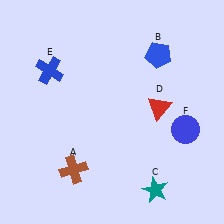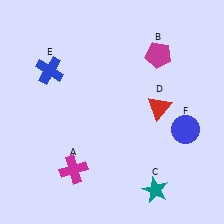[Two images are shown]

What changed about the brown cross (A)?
In Image 1, A is brown. In Image 2, it changed to magenta.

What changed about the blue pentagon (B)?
In Image 1, B is blue. In Image 2, it changed to magenta.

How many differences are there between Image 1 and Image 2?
There are 2 differences between the two images.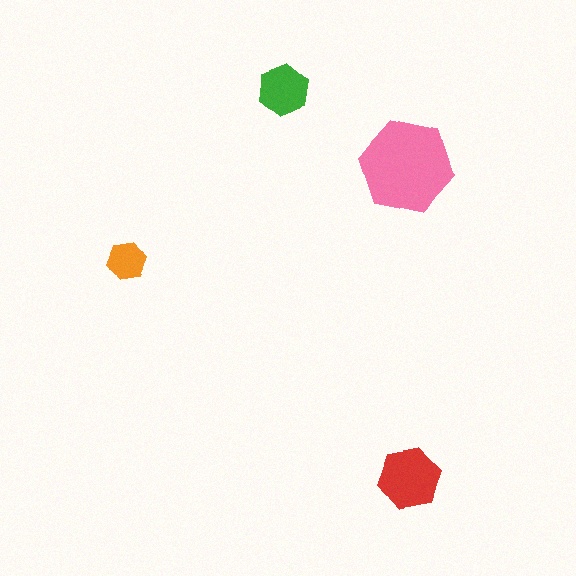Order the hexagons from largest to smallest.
the pink one, the red one, the green one, the orange one.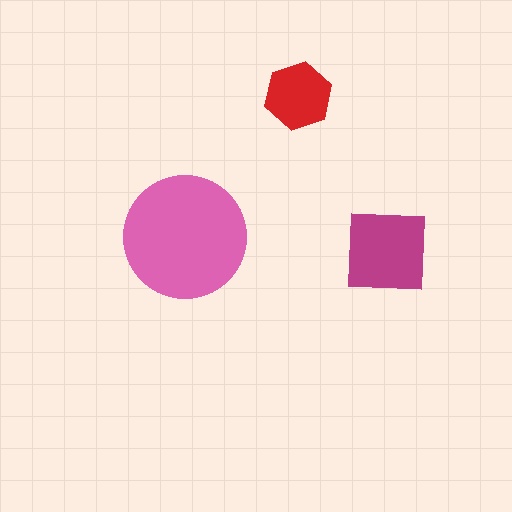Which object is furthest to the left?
The pink circle is leftmost.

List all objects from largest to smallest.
The pink circle, the magenta square, the red hexagon.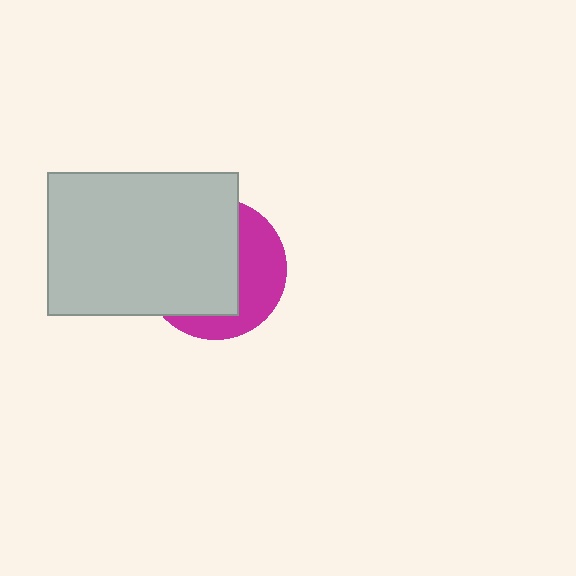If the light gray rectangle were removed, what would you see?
You would see the complete magenta circle.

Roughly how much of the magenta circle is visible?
A small part of it is visible (roughly 38%).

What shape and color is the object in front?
The object in front is a light gray rectangle.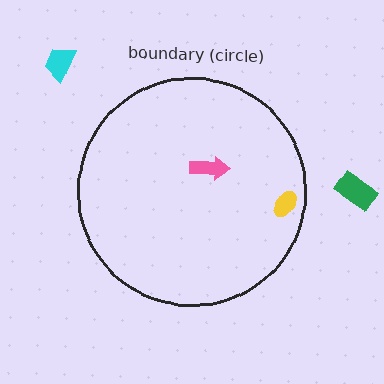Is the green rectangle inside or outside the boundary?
Outside.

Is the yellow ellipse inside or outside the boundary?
Inside.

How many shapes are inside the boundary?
2 inside, 2 outside.